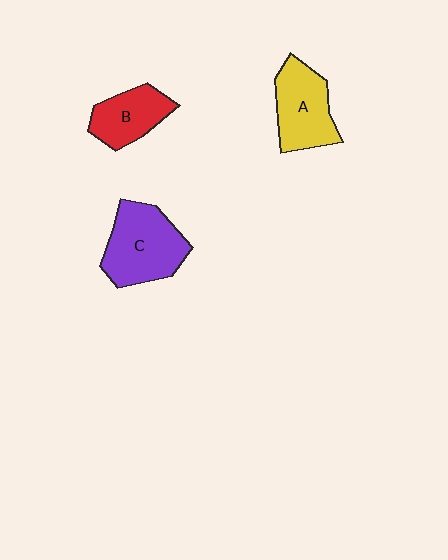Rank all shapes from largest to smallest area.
From largest to smallest: C (purple), A (yellow), B (red).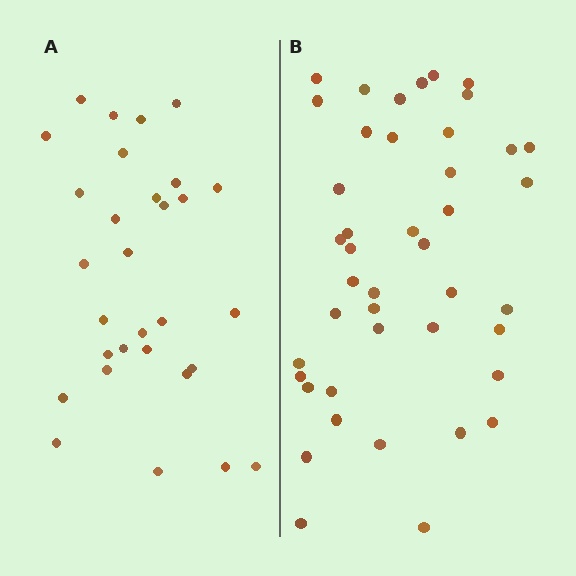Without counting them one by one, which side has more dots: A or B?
Region B (the right region) has more dots.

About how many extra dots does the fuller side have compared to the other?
Region B has approximately 15 more dots than region A.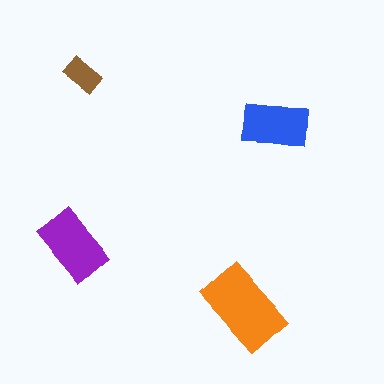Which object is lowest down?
The orange rectangle is bottommost.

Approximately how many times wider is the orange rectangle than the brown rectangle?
About 2.5 times wider.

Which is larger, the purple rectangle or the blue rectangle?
The purple one.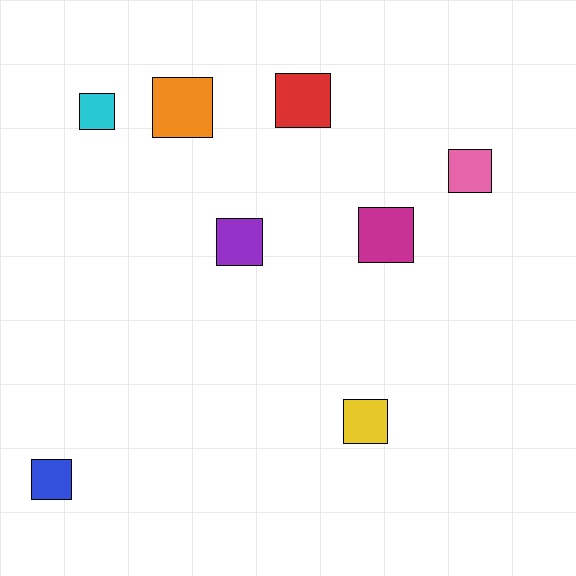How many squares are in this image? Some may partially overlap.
There are 8 squares.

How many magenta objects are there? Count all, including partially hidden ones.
There is 1 magenta object.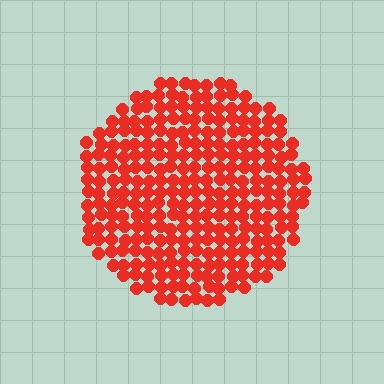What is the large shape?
The large shape is a circle.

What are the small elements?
The small elements are circles.